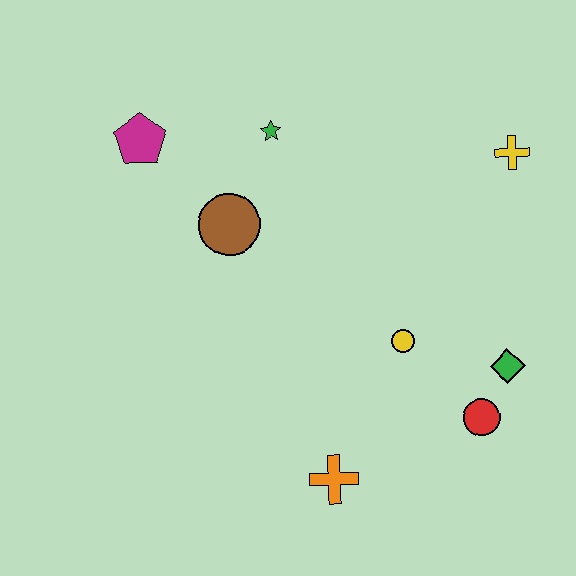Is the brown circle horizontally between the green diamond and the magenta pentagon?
Yes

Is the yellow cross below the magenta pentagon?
Yes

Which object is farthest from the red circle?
The magenta pentagon is farthest from the red circle.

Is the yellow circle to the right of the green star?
Yes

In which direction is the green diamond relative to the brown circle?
The green diamond is to the right of the brown circle.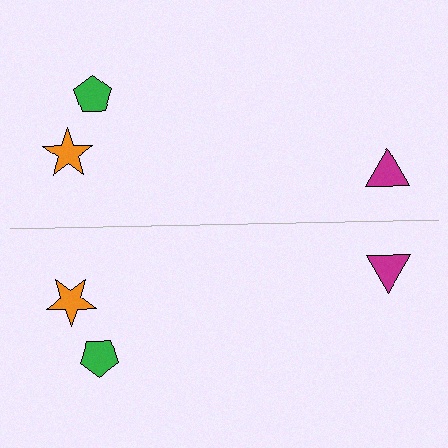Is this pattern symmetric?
Yes, this pattern has bilateral (reflection) symmetry.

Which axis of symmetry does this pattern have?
The pattern has a horizontal axis of symmetry running through the center of the image.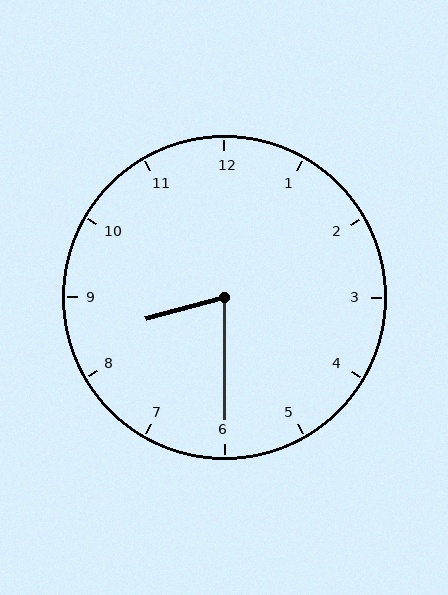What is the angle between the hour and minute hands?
Approximately 75 degrees.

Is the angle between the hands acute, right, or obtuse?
It is acute.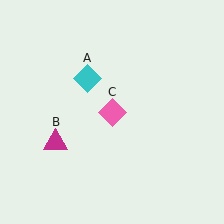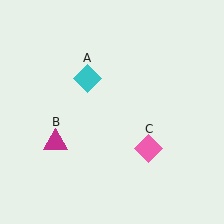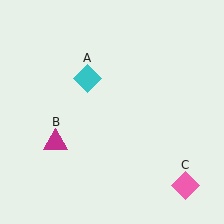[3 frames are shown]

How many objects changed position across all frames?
1 object changed position: pink diamond (object C).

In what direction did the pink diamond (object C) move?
The pink diamond (object C) moved down and to the right.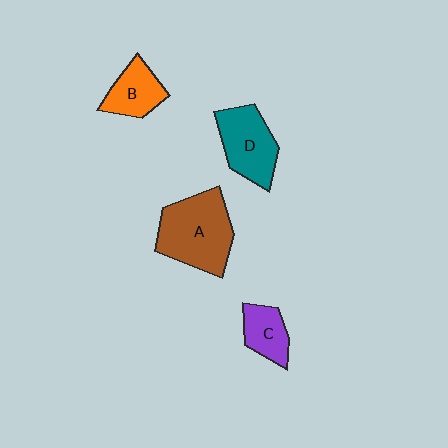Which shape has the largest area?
Shape A (brown).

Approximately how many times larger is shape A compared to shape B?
Approximately 1.9 times.